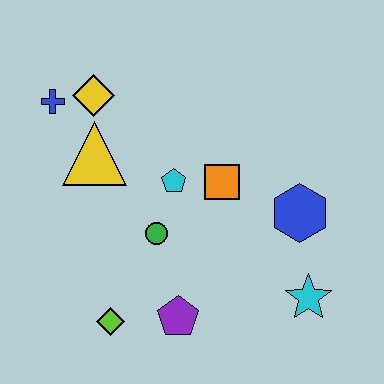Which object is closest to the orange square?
The cyan pentagon is closest to the orange square.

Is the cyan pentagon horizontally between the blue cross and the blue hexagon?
Yes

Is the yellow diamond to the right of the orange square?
No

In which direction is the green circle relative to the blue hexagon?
The green circle is to the left of the blue hexagon.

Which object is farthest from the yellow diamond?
The cyan star is farthest from the yellow diamond.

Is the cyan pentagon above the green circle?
Yes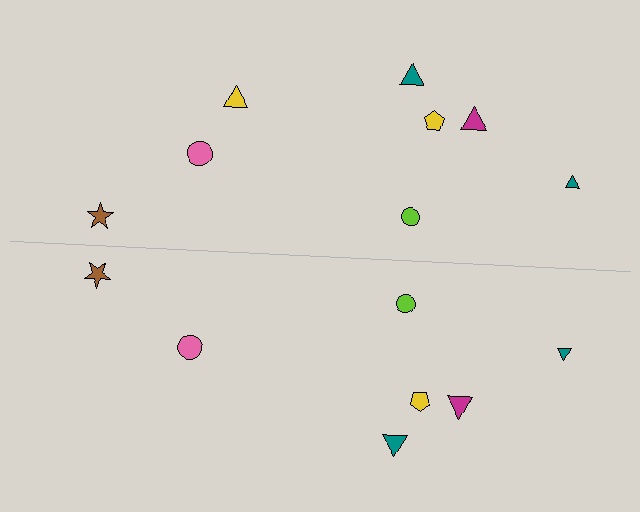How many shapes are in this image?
There are 15 shapes in this image.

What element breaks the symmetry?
A yellow triangle is missing from the bottom side.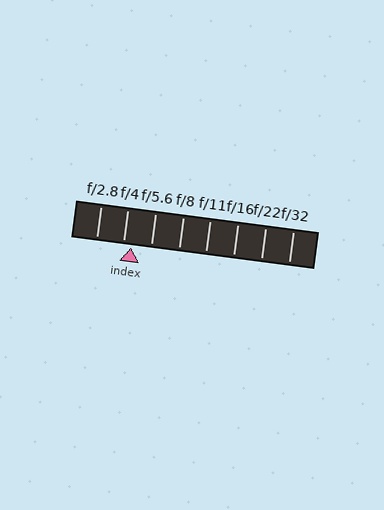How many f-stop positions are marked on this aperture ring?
There are 8 f-stop positions marked.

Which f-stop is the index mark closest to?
The index mark is closest to f/4.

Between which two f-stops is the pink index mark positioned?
The index mark is between f/4 and f/5.6.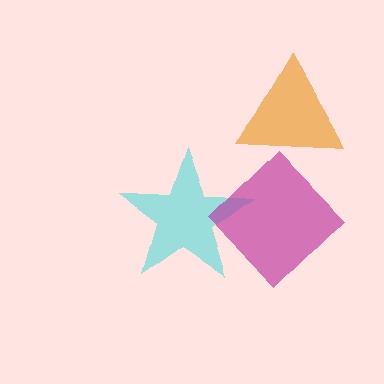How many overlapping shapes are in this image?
There are 3 overlapping shapes in the image.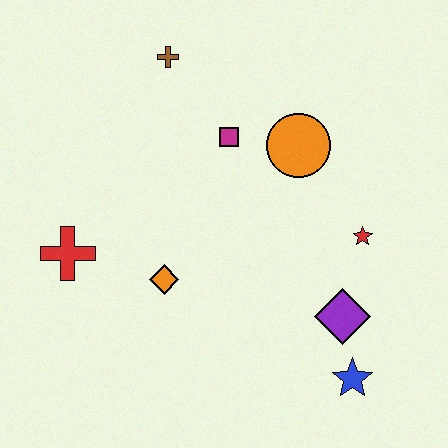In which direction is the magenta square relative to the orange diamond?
The magenta square is above the orange diamond.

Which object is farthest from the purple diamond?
The brown cross is farthest from the purple diamond.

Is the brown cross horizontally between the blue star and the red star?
No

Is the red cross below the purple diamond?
No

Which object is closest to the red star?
The purple diamond is closest to the red star.